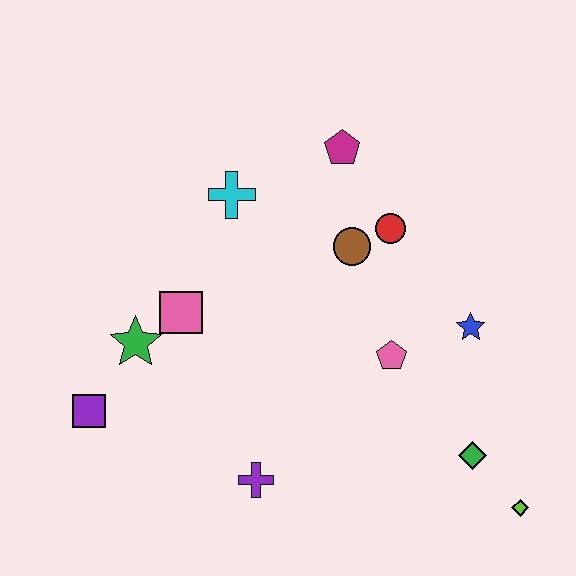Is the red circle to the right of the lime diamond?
No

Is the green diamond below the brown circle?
Yes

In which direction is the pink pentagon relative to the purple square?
The pink pentagon is to the right of the purple square.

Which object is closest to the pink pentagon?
The blue star is closest to the pink pentagon.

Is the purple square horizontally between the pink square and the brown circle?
No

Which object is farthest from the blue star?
The purple square is farthest from the blue star.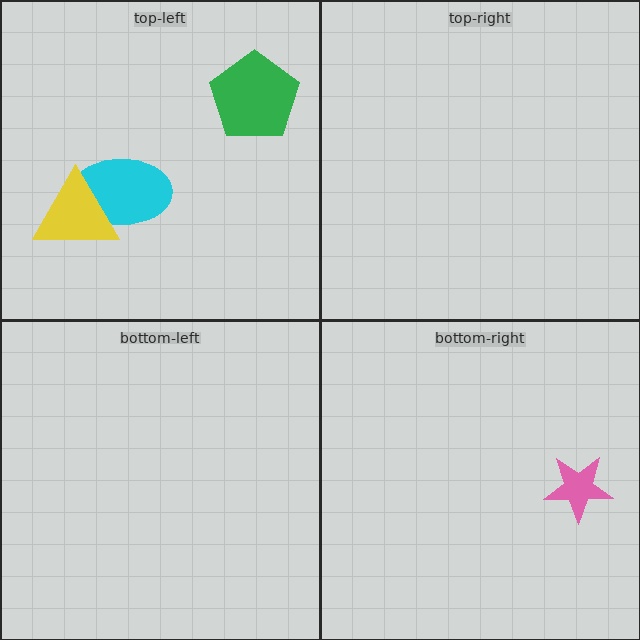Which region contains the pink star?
The bottom-right region.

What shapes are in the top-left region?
The green pentagon, the cyan ellipse, the yellow triangle.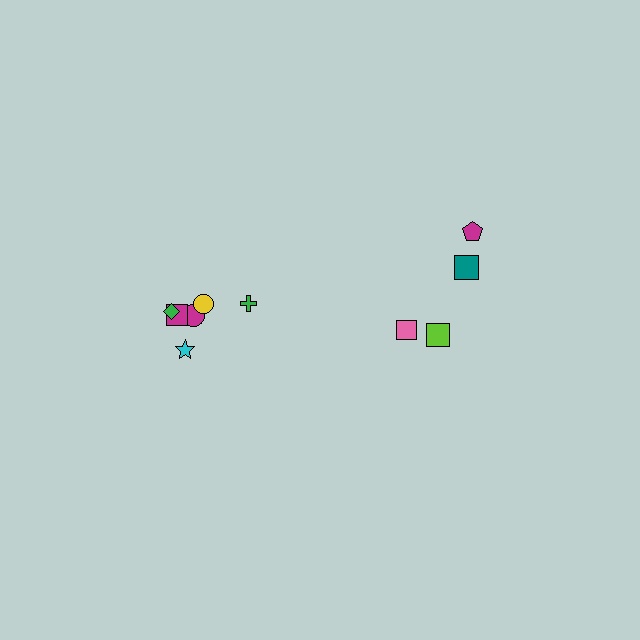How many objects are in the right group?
There are 4 objects.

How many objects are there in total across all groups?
There are 10 objects.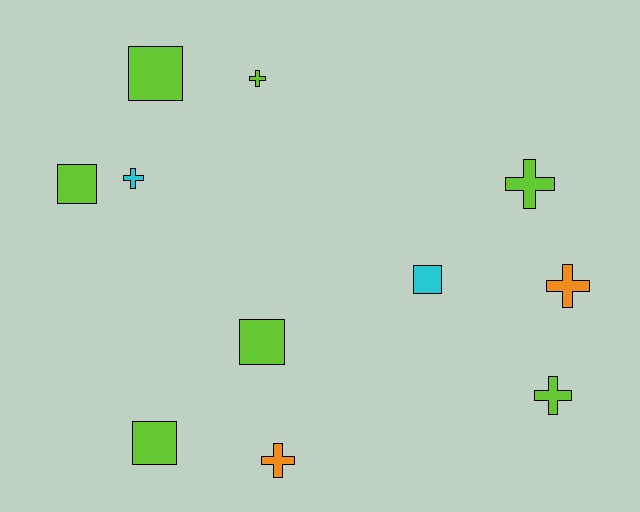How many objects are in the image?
There are 11 objects.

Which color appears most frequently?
Lime, with 7 objects.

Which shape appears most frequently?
Cross, with 6 objects.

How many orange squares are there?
There are no orange squares.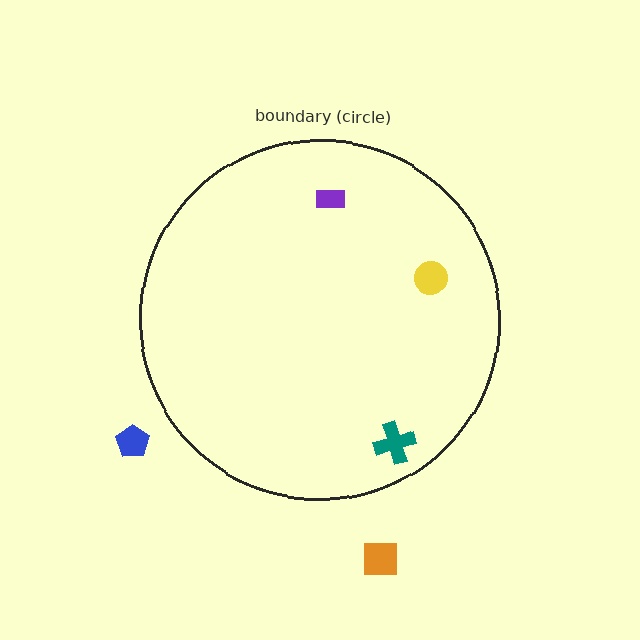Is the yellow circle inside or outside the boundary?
Inside.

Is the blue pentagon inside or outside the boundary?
Outside.